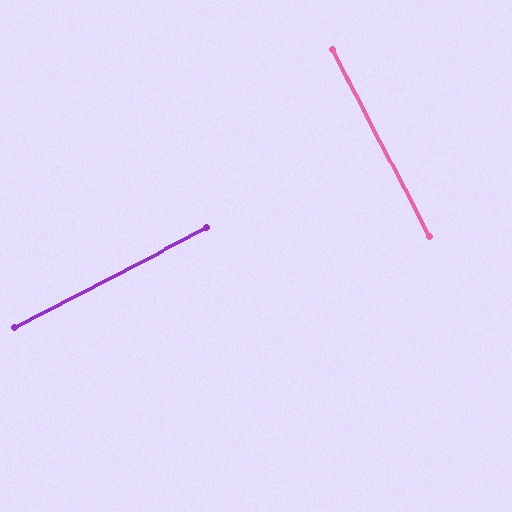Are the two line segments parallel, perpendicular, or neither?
Perpendicular — they meet at approximately 90°.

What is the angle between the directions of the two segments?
Approximately 90 degrees.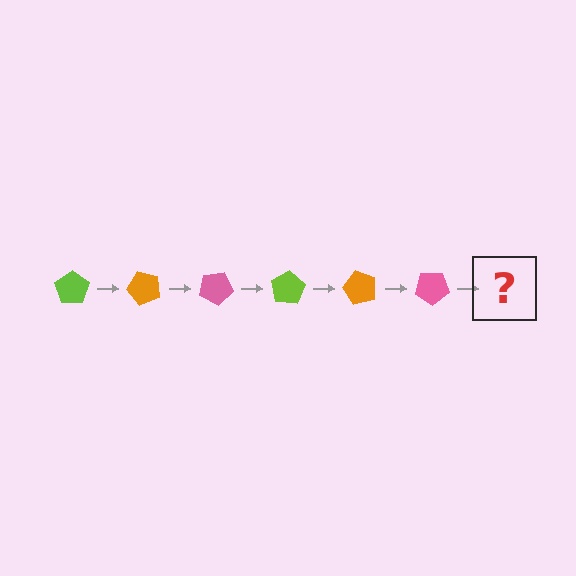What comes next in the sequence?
The next element should be a lime pentagon, rotated 300 degrees from the start.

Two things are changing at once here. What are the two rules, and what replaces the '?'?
The two rules are that it rotates 50 degrees each step and the color cycles through lime, orange, and pink. The '?' should be a lime pentagon, rotated 300 degrees from the start.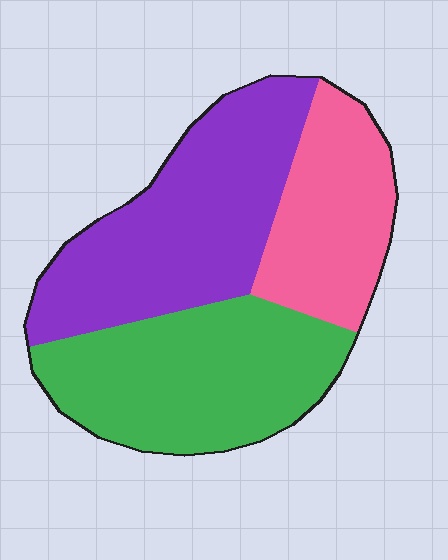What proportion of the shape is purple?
Purple takes up about two fifths (2/5) of the shape.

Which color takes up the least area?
Pink, at roughly 25%.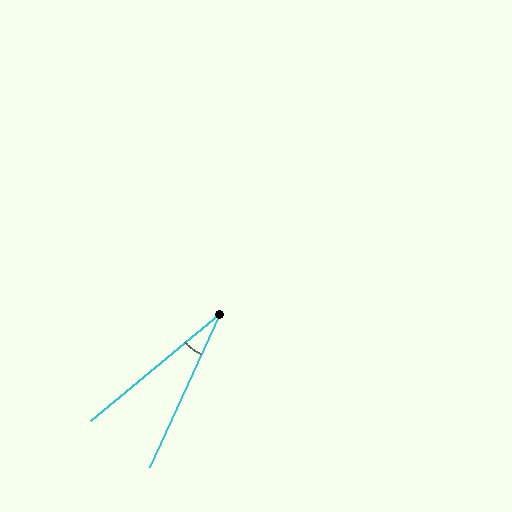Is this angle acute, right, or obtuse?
It is acute.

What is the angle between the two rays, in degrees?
Approximately 26 degrees.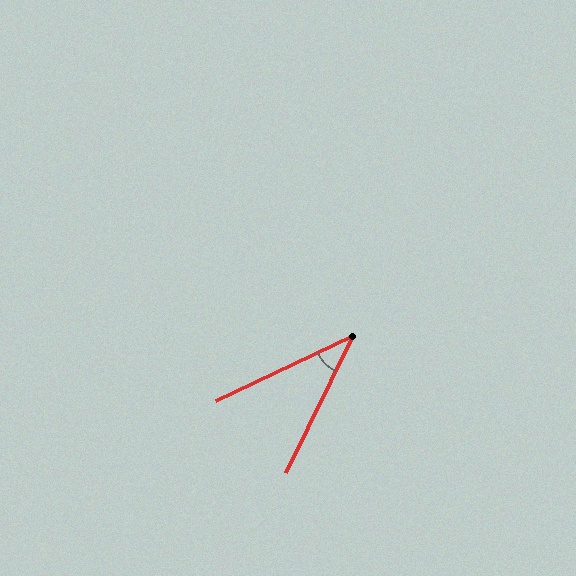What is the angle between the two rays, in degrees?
Approximately 38 degrees.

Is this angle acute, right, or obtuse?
It is acute.